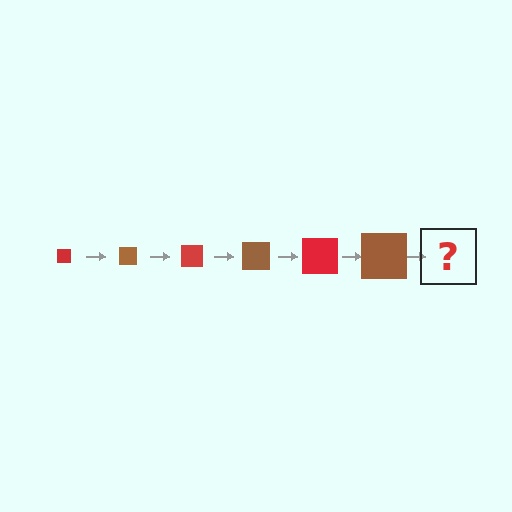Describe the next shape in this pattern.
It should be a red square, larger than the previous one.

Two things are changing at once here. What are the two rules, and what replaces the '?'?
The two rules are that the square grows larger each step and the color cycles through red and brown. The '?' should be a red square, larger than the previous one.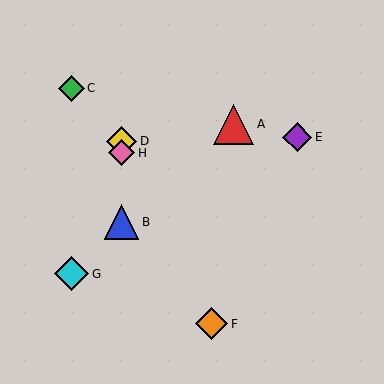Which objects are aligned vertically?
Objects B, D, H are aligned vertically.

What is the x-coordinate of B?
Object B is at x≈122.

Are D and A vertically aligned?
No, D is at x≈122 and A is at x≈234.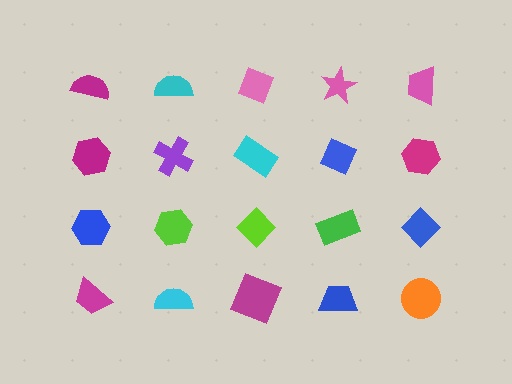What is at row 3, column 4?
A green rectangle.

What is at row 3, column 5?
A blue diamond.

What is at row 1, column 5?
A pink trapezoid.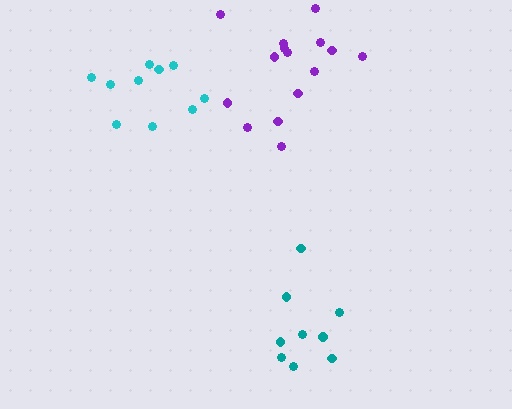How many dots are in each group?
Group 1: 9 dots, Group 2: 15 dots, Group 3: 10 dots (34 total).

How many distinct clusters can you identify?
There are 3 distinct clusters.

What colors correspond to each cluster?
The clusters are colored: teal, purple, cyan.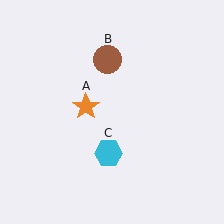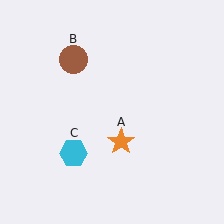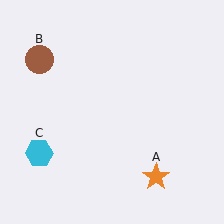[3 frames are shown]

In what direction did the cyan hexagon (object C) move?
The cyan hexagon (object C) moved left.